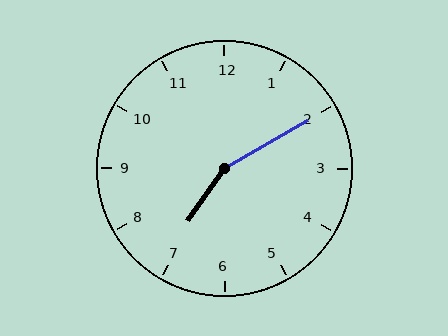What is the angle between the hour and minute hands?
Approximately 155 degrees.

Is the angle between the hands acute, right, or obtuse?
It is obtuse.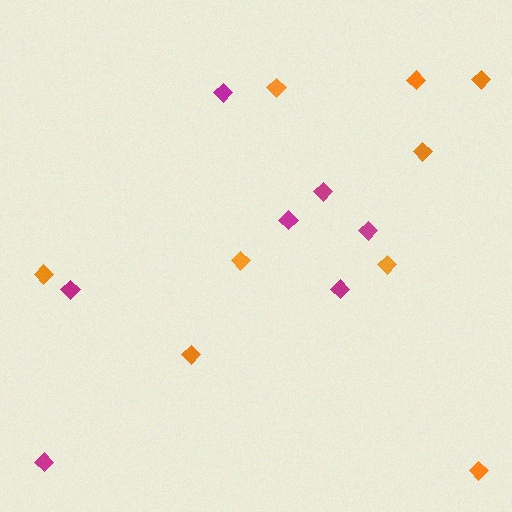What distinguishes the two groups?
There are 2 groups: one group of magenta diamonds (7) and one group of orange diamonds (9).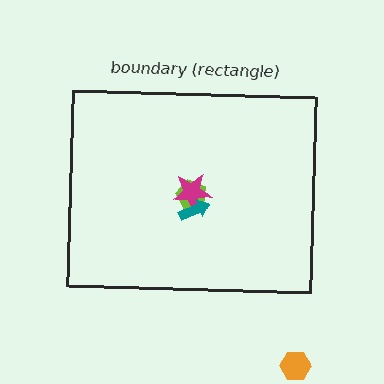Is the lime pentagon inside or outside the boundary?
Inside.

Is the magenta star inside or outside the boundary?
Inside.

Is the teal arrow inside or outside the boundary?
Inside.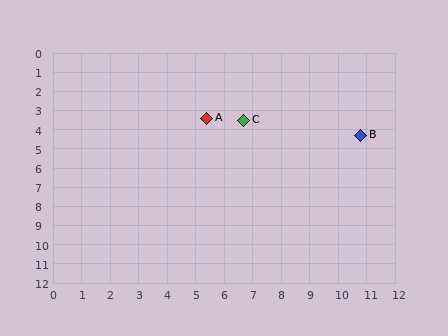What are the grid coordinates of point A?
Point A is at approximately (5.4, 3.4).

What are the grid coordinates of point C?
Point C is at approximately (6.7, 3.5).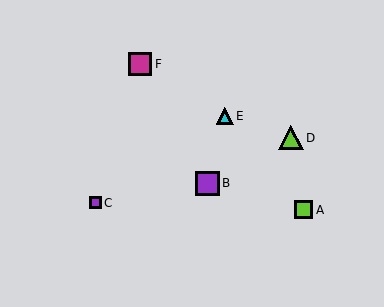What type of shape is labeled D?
Shape D is a lime triangle.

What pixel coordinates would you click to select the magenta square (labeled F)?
Click at (140, 64) to select the magenta square F.